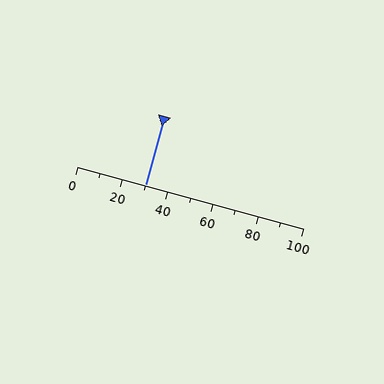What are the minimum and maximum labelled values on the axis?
The axis runs from 0 to 100.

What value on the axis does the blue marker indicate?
The marker indicates approximately 30.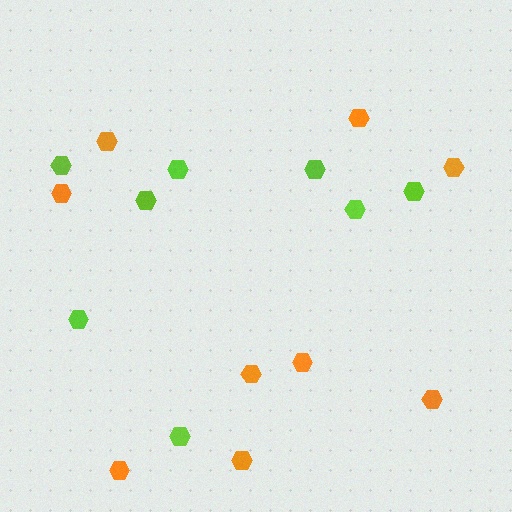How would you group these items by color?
There are 2 groups: one group of lime hexagons (8) and one group of orange hexagons (9).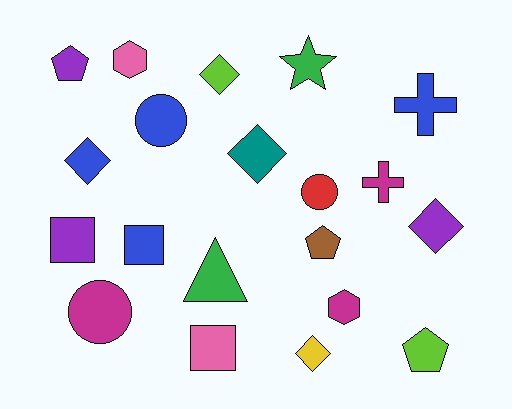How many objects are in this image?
There are 20 objects.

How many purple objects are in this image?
There are 3 purple objects.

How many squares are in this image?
There are 3 squares.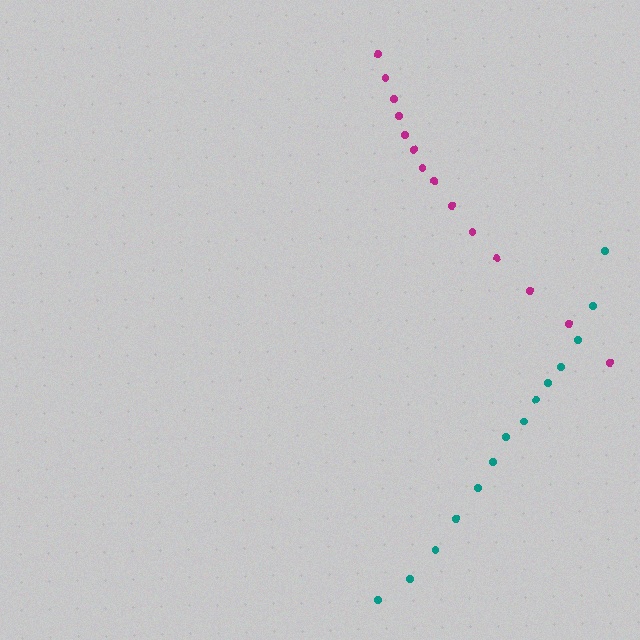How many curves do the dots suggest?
There are 2 distinct paths.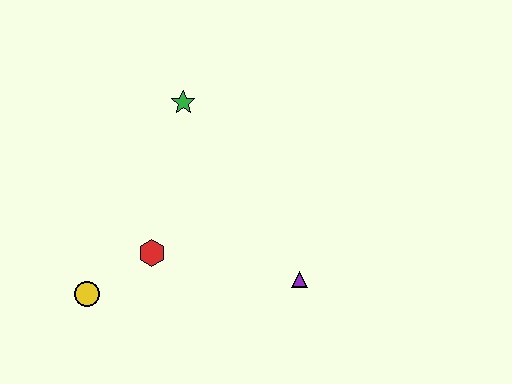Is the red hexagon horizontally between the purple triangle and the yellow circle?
Yes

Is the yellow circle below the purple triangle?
Yes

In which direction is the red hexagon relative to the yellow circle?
The red hexagon is to the right of the yellow circle.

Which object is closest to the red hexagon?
The yellow circle is closest to the red hexagon.